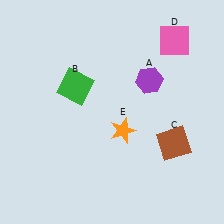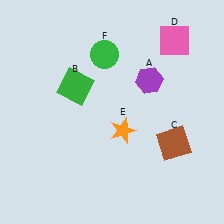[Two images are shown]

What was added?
A green circle (F) was added in Image 2.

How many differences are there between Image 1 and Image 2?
There is 1 difference between the two images.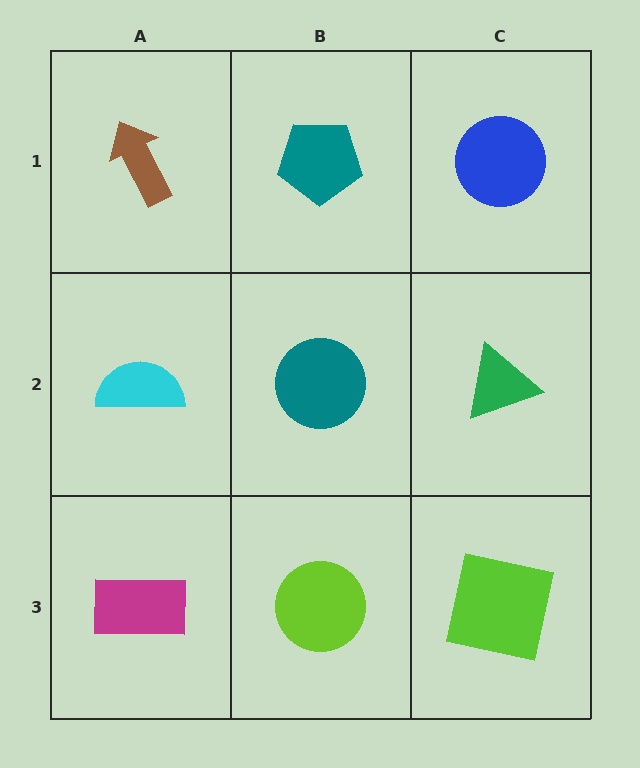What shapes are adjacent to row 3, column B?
A teal circle (row 2, column B), a magenta rectangle (row 3, column A), a lime square (row 3, column C).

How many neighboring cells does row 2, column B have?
4.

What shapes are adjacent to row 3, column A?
A cyan semicircle (row 2, column A), a lime circle (row 3, column B).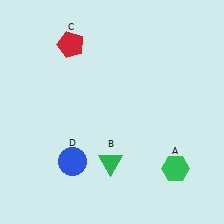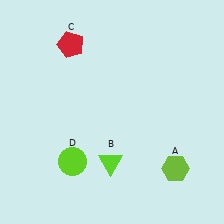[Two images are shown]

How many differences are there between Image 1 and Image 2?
There are 3 differences between the two images.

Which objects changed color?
A changed from green to lime. B changed from green to lime. D changed from blue to lime.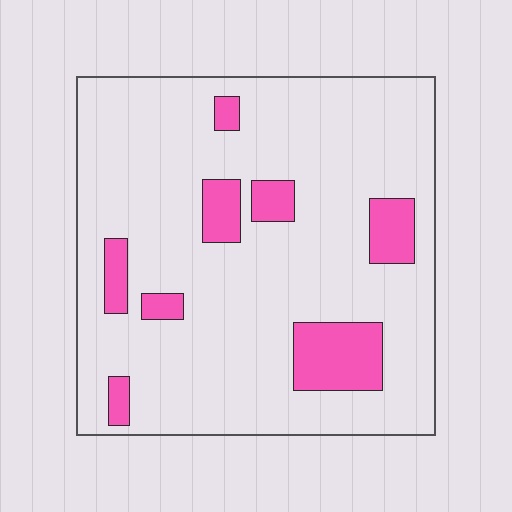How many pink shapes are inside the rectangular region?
8.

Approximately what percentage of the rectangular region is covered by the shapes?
Approximately 15%.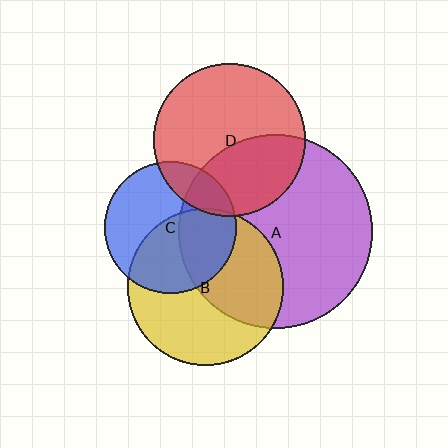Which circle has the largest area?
Circle A (purple).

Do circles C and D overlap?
Yes.